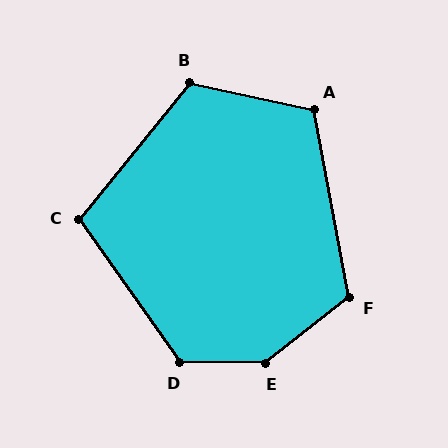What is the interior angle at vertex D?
Approximately 126 degrees (obtuse).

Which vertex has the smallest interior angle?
C, at approximately 106 degrees.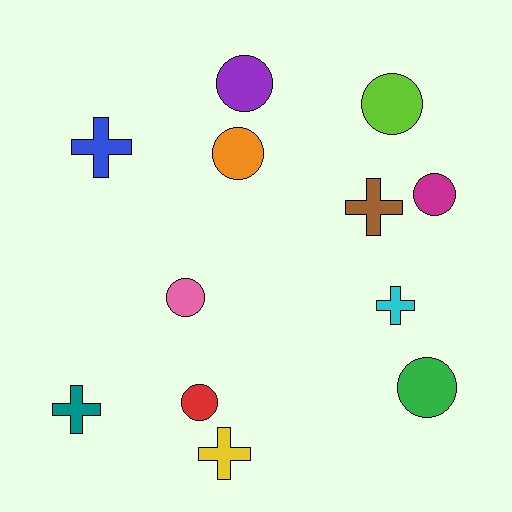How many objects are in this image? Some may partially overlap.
There are 12 objects.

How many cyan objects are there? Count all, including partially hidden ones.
There is 1 cyan object.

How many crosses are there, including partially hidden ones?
There are 5 crosses.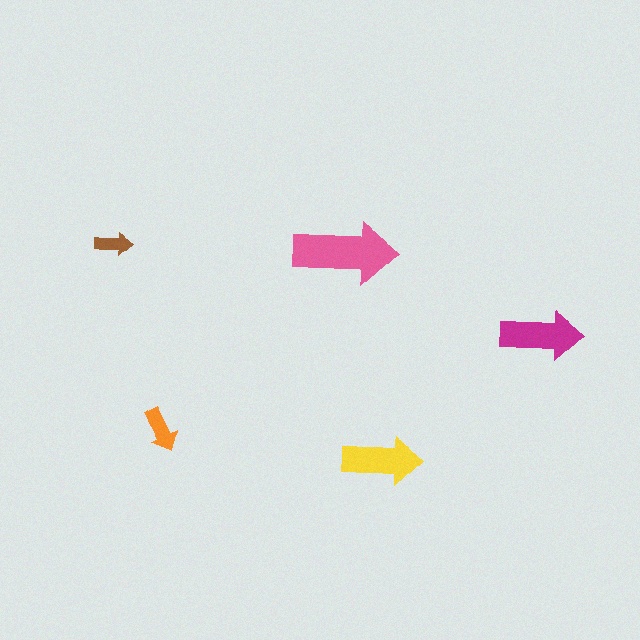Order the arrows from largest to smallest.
the pink one, the magenta one, the yellow one, the orange one, the brown one.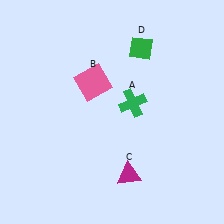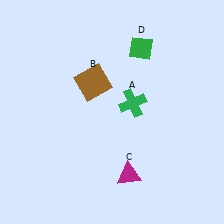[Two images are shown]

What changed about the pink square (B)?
In Image 1, B is pink. In Image 2, it changed to brown.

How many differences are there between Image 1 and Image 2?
There is 1 difference between the two images.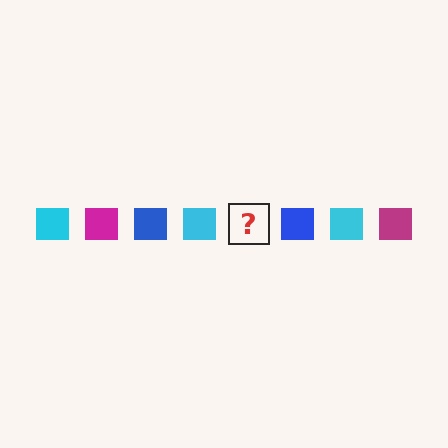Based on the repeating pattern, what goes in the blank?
The blank should be a magenta square.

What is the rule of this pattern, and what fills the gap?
The rule is that the pattern cycles through cyan, magenta, blue squares. The gap should be filled with a magenta square.